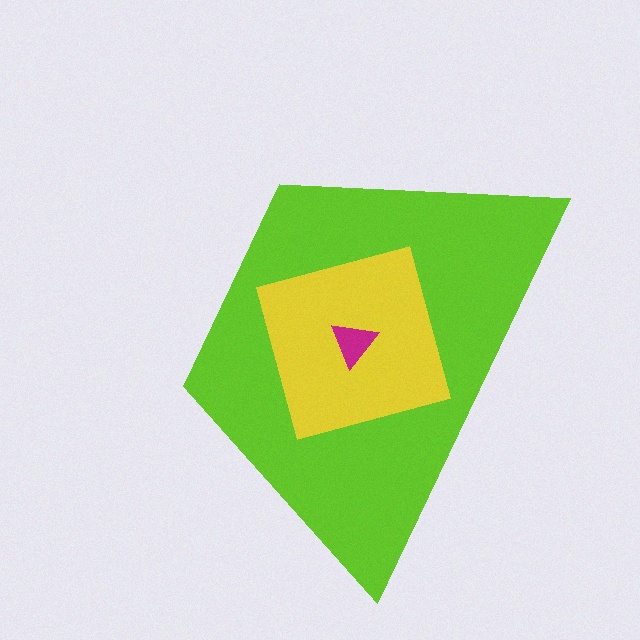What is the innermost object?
The magenta triangle.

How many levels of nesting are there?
3.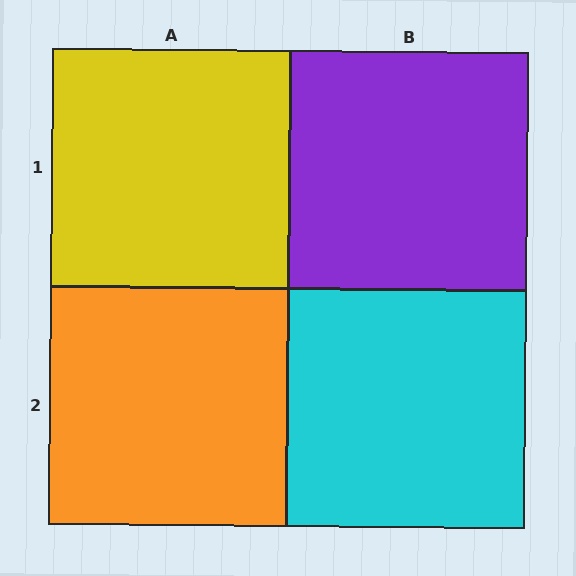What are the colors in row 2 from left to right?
Orange, cyan.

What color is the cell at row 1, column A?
Yellow.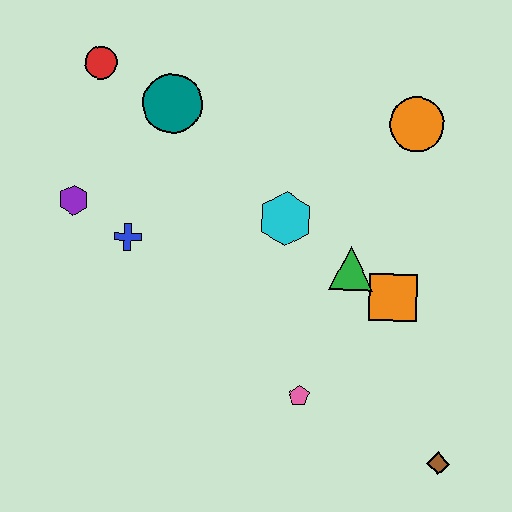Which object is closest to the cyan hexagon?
The green triangle is closest to the cyan hexagon.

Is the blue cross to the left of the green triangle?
Yes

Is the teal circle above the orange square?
Yes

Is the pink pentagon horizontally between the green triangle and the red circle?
Yes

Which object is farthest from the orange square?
The red circle is farthest from the orange square.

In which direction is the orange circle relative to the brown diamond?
The orange circle is above the brown diamond.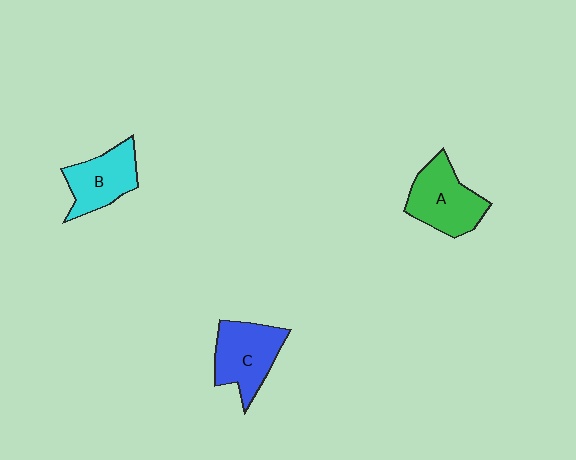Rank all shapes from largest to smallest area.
From largest to smallest: A (green), C (blue), B (cyan).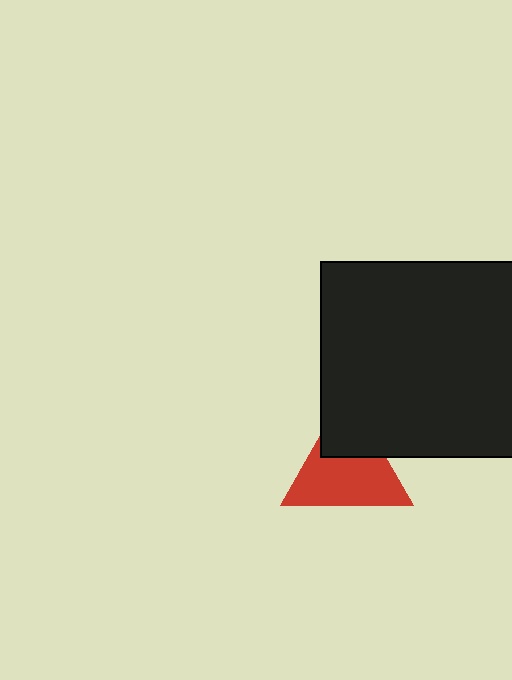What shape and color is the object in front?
The object in front is a black rectangle.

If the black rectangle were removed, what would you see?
You would see the complete red triangle.